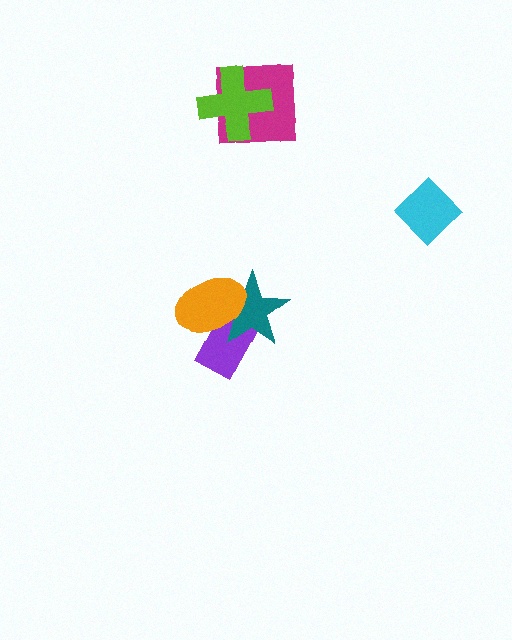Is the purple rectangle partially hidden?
Yes, it is partially covered by another shape.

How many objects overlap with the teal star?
2 objects overlap with the teal star.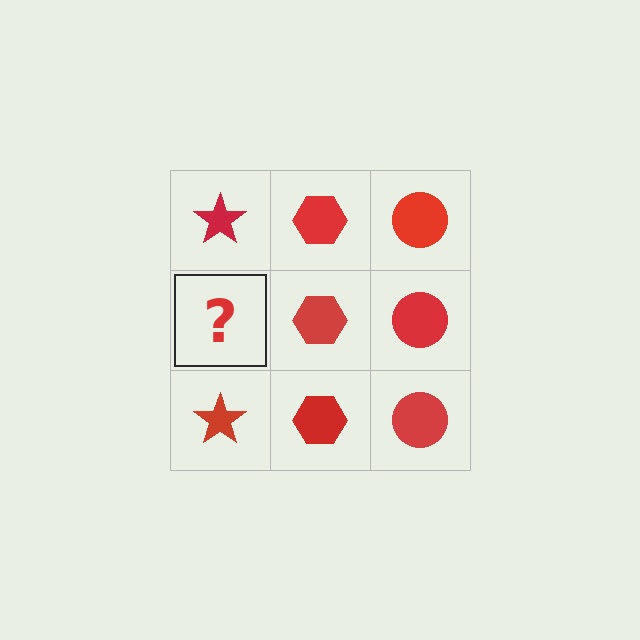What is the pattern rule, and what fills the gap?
The rule is that each column has a consistent shape. The gap should be filled with a red star.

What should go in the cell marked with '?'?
The missing cell should contain a red star.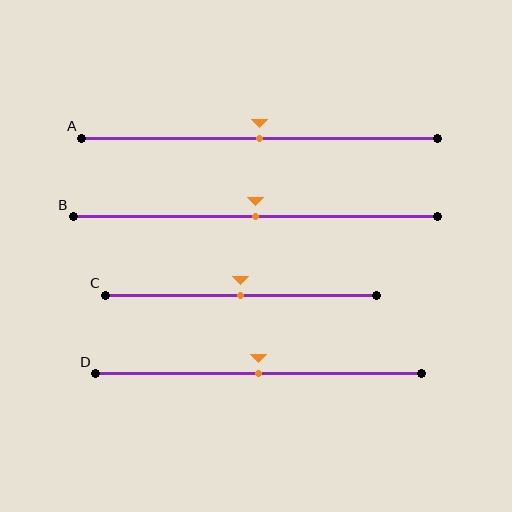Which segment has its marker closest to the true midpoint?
Segment A has its marker closest to the true midpoint.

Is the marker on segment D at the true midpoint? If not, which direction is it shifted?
Yes, the marker on segment D is at the true midpoint.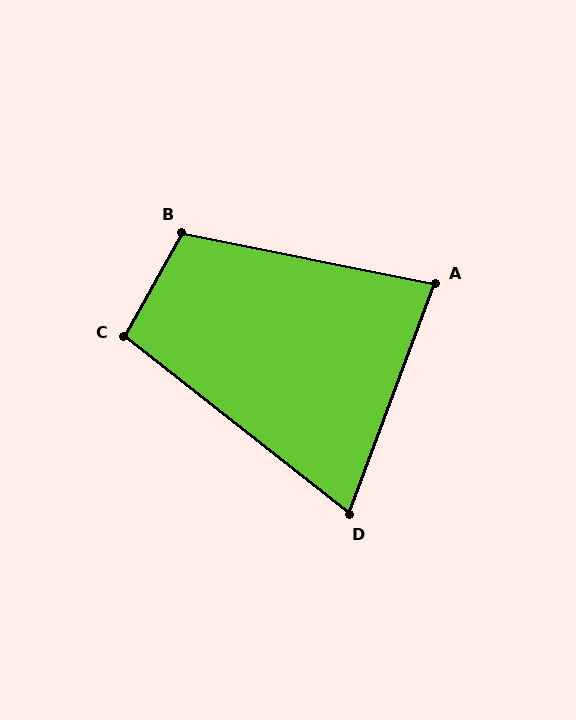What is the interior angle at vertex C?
Approximately 99 degrees (obtuse).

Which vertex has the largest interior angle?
B, at approximately 108 degrees.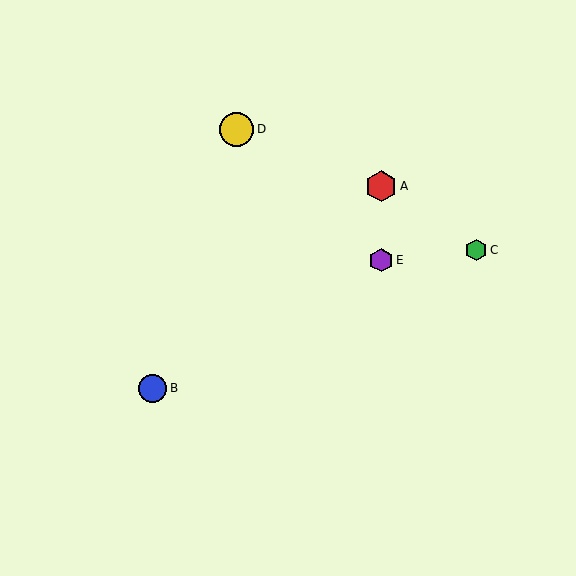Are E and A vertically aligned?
Yes, both are at x≈381.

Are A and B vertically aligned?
No, A is at x≈381 and B is at x≈152.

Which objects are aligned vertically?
Objects A, E are aligned vertically.